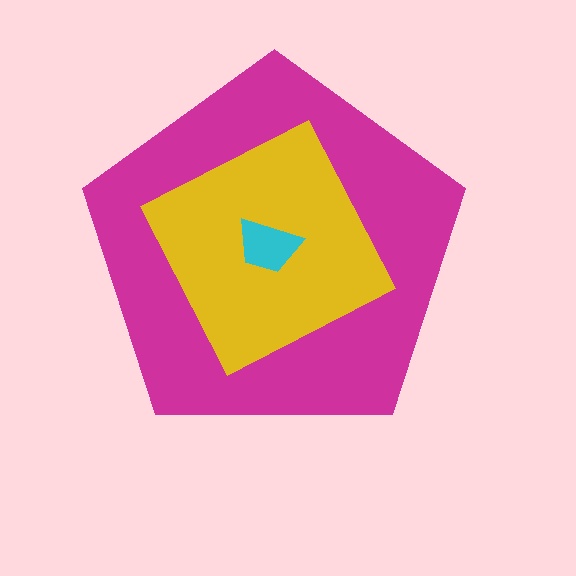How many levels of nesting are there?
3.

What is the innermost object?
The cyan trapezoid.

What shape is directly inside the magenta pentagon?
The yellow diamond.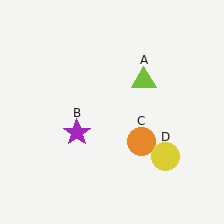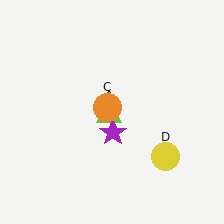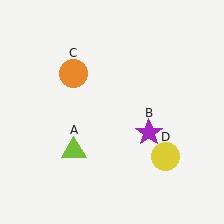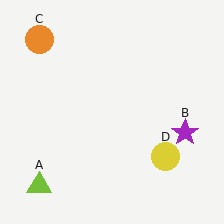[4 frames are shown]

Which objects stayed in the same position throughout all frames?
Yellow circle (object D) remained stationary.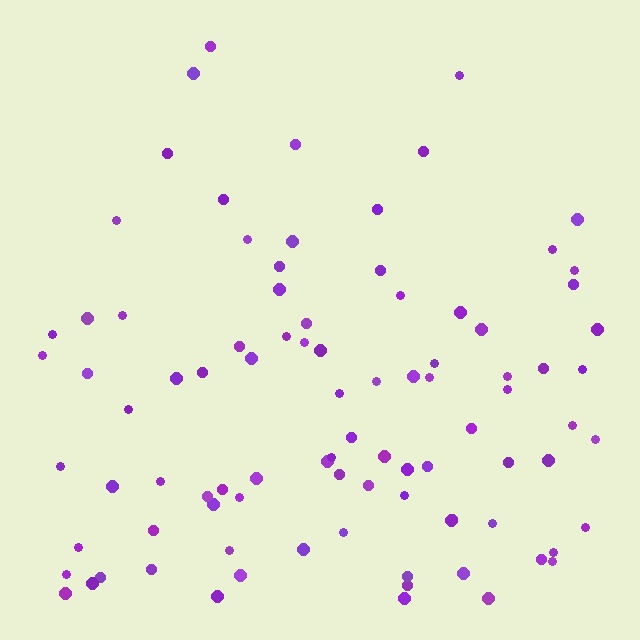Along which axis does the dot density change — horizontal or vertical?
Vertical.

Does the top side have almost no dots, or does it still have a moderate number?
Still a moderate number, just noticeably fewer than the bottom.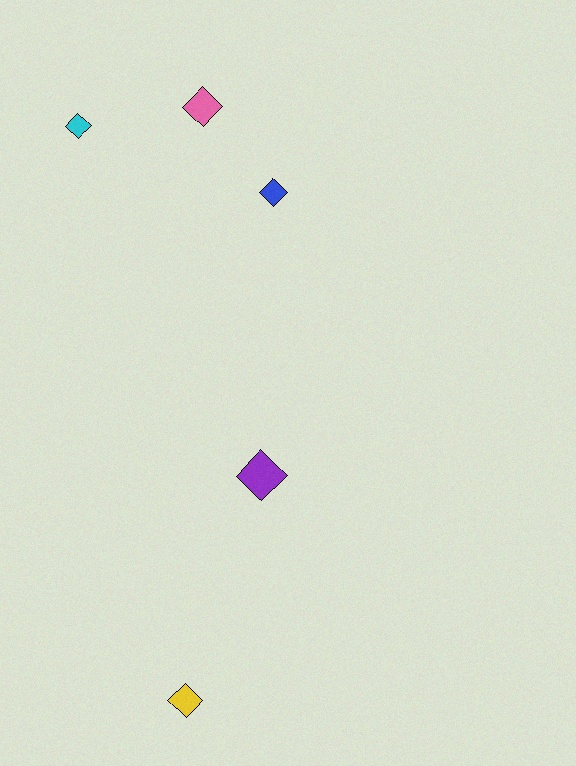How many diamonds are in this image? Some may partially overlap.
There are 5 diamonds.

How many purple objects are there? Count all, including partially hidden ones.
There is 1 purple object.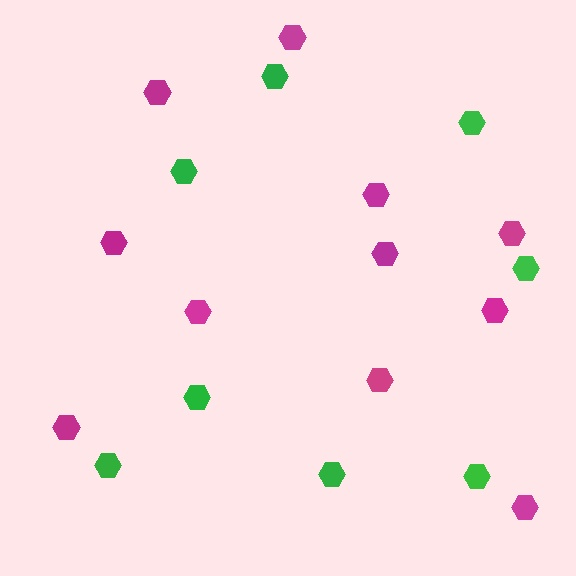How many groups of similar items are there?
There are 2 groups: one group of magenta hexagons (11) and one group of green hexagons (8).